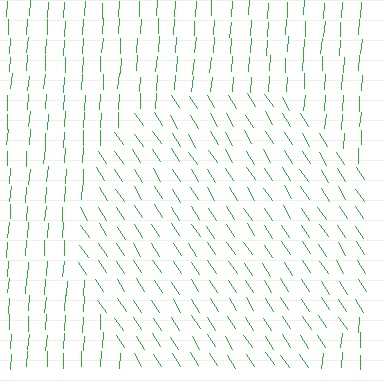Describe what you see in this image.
The image is filled with small green line segments. A circle region in the image has lines oriented differently from the surrounding lines, creating a visible texture boundary.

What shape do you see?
I see a circle.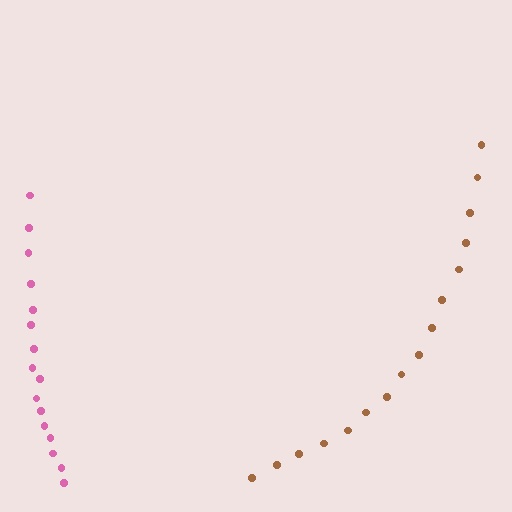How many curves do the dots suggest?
There are 2 distinct paths.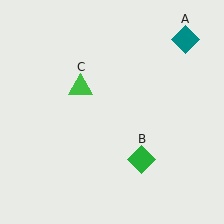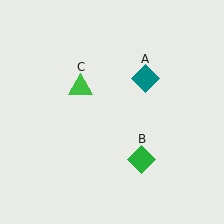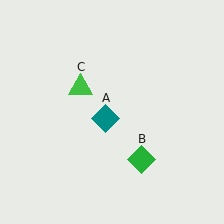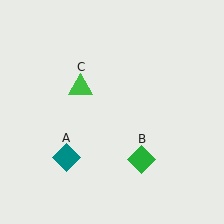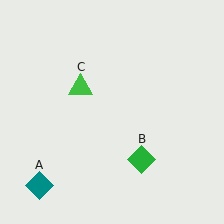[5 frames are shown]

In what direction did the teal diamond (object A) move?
The teal diamond (object A) moved down and to the left.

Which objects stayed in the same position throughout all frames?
Green diamond (object B) and green triangle (object C) remained stationary.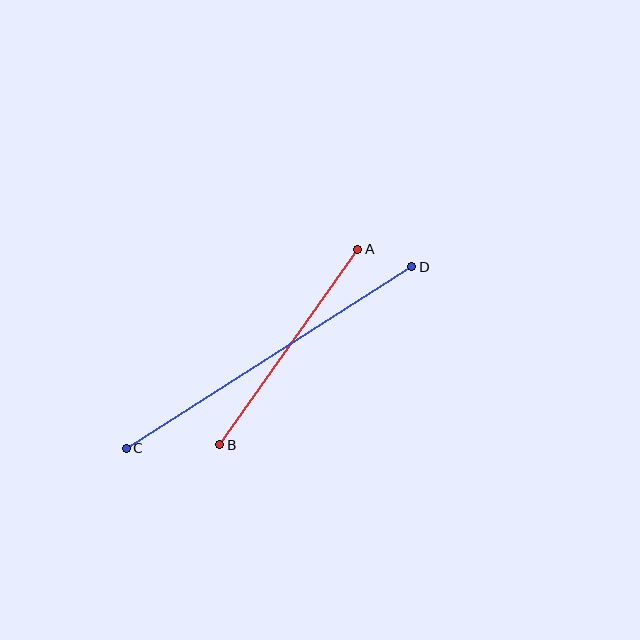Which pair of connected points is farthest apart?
Points C and D are farthest apart.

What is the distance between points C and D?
The distance is approximately 338 pixels.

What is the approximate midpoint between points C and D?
The midpoint is at approximately (269, 357) pixels.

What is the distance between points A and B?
The distance is approximately 240 pixels.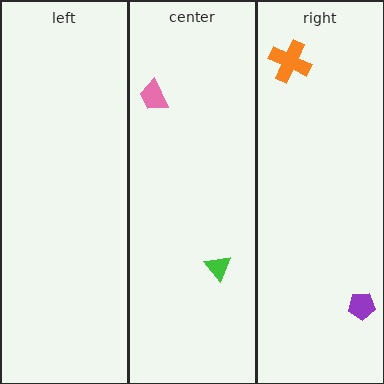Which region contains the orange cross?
The right region.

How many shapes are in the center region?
2.